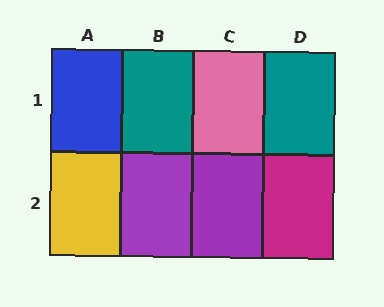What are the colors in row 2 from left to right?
Yellow, purple, purple, magenta.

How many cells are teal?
2 cells are teal.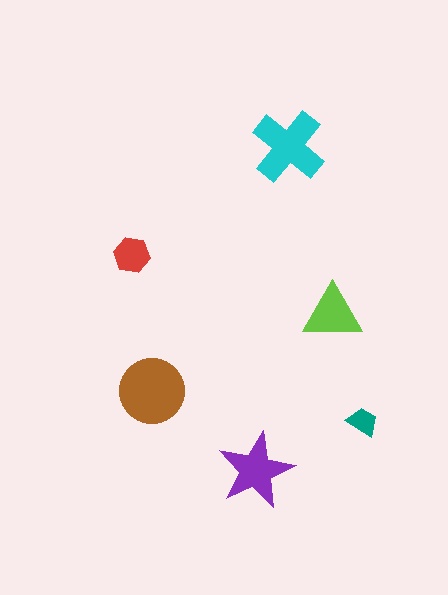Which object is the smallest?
The teal trapezoid.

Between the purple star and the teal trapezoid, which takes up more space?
The purple star.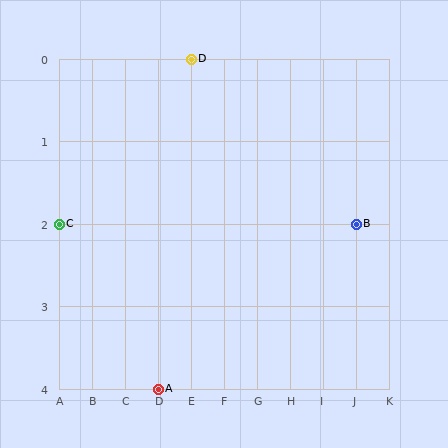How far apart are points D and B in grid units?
Points D and B are 5 columns and 2 rows apart (about 5.4 grid units diagonally).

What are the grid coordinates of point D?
Point D is at grid coordinates (E, 0).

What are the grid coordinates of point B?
Point B is at grid coordinates (J, 2).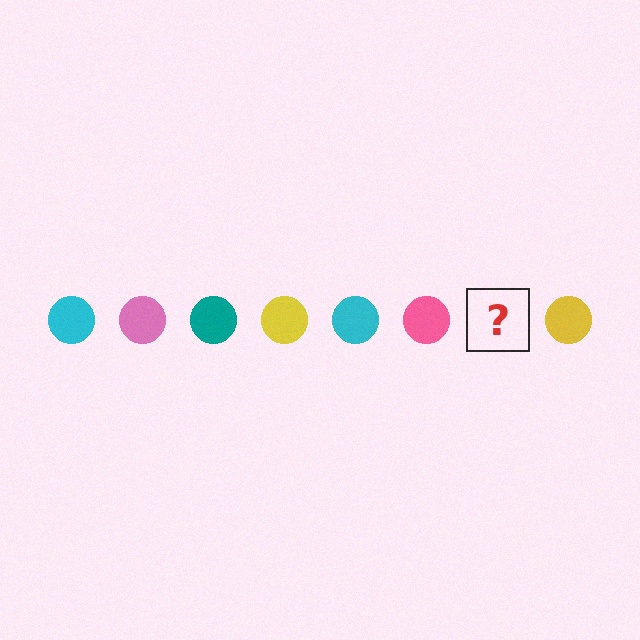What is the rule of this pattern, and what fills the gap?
The rule is that the pattern cycles through cyan, pink, teal, yellow circles. The gap should be filled with a teal circle.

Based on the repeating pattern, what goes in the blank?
The blank should be a teal circle.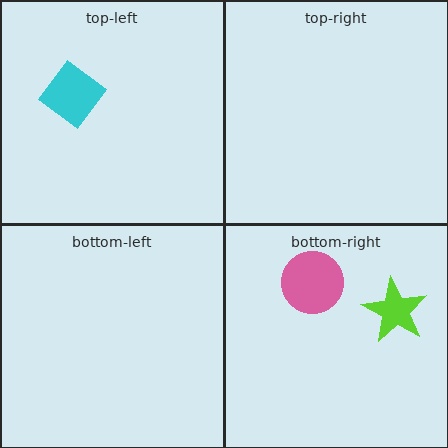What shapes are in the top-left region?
The cyan diamond.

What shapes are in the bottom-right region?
The pink circle, the lime star.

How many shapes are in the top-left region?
1.